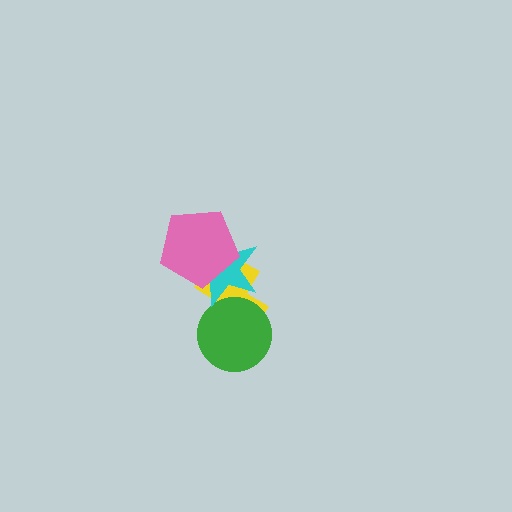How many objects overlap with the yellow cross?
3 objects overlap with the yellow cross.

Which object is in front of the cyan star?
The pink pentagon is in front of the cyan star.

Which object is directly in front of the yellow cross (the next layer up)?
The green circle is directly in front of the yellow cross.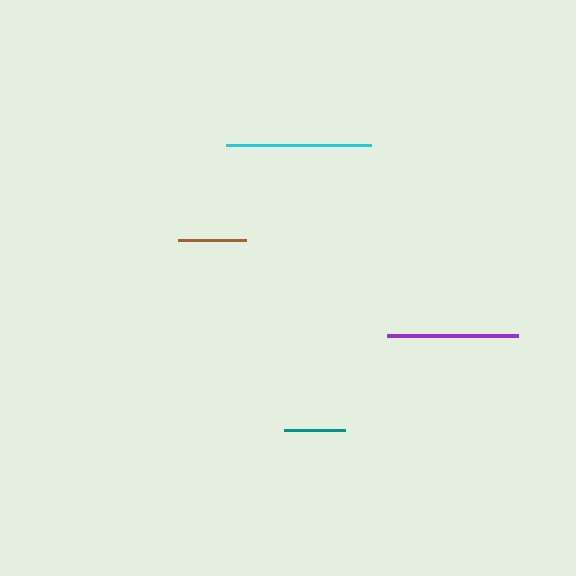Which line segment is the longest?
The cyan line is the longest at approximately 145 pixels.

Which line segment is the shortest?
The teal line is the shortest at approximately 61 pixels.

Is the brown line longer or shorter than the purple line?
The purple line is longer than the brown line.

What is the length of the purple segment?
The purple segment is approximately 131 pixels long.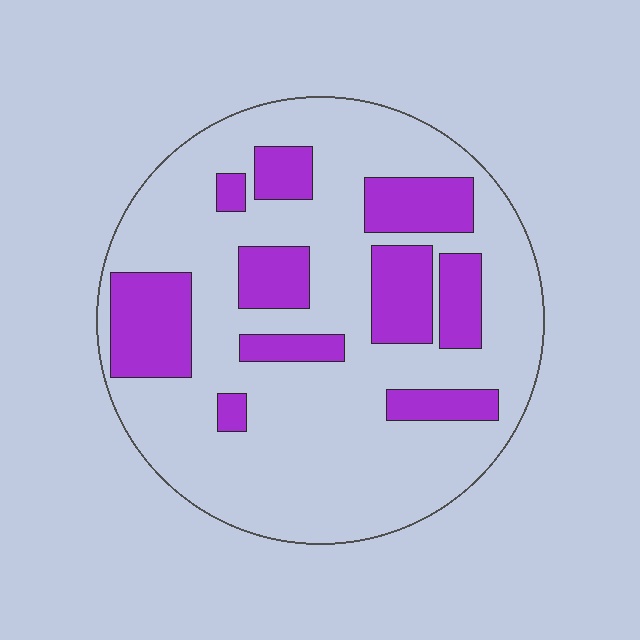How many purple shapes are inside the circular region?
10.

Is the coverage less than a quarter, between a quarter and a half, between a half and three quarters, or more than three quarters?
Between a quarter and a half.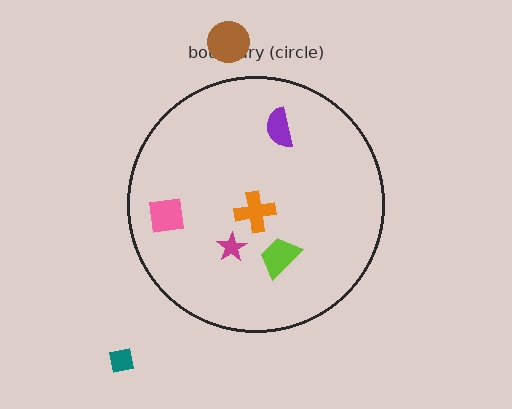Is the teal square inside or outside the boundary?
Outside.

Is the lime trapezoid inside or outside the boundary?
Inside.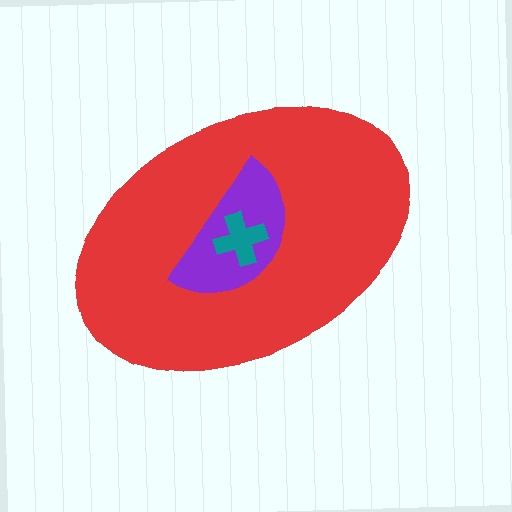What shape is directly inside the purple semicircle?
The teal cross.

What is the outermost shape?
The red ellipse.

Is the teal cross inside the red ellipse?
Yes.